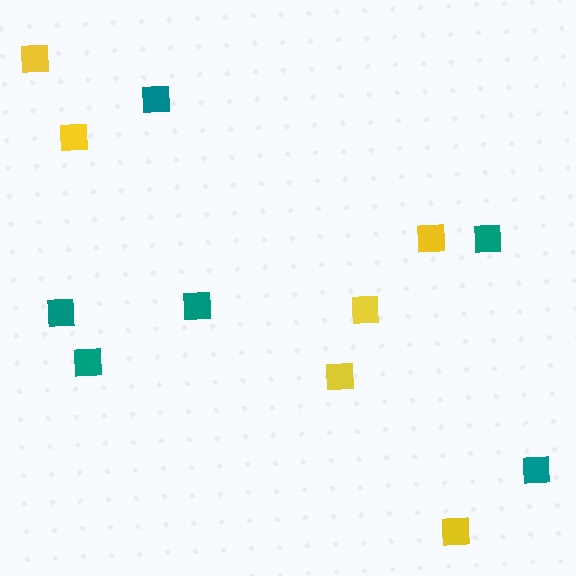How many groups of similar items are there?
There are 2 groups: one group of yellow squares (6) and one group of teal squares (6).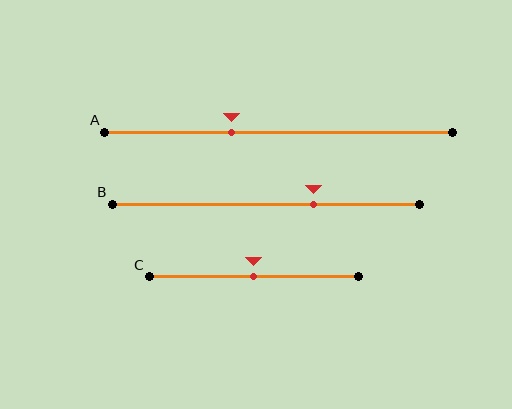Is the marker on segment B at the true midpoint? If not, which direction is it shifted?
No, the marker on segment B is shifted to the right by about 16% of the segment length.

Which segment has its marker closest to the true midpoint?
Segment C has its marker closest to the true midpoint.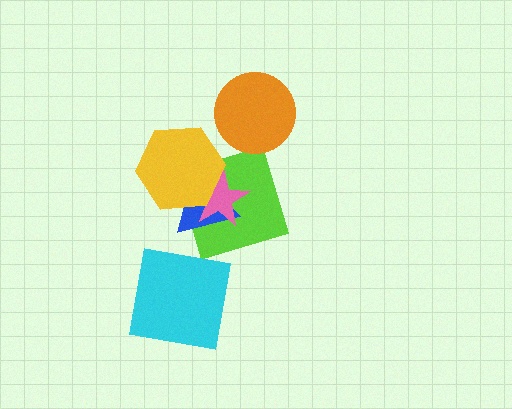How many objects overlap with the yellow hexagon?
3 objects overlap with the yellow hexagon.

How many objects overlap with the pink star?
3 objects overlap with the pink star.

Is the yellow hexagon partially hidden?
No, no other shape covers it.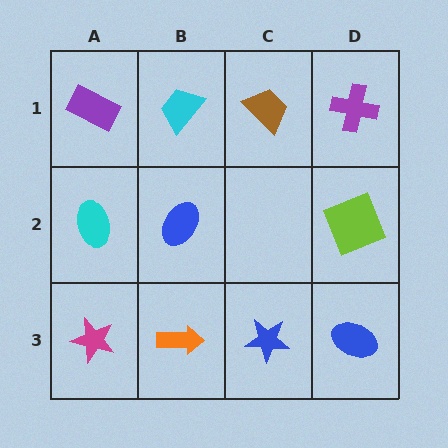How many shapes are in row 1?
4 shapes.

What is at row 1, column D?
A purple cross.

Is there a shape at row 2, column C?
No, that cell is empty.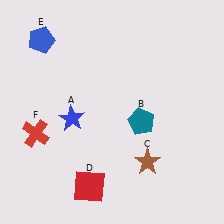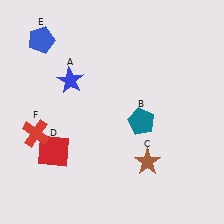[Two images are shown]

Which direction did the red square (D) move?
The red square (D) moved up.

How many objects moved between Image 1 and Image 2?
2 objects moved between the two images.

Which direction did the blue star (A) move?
The blue star (A) moved up.